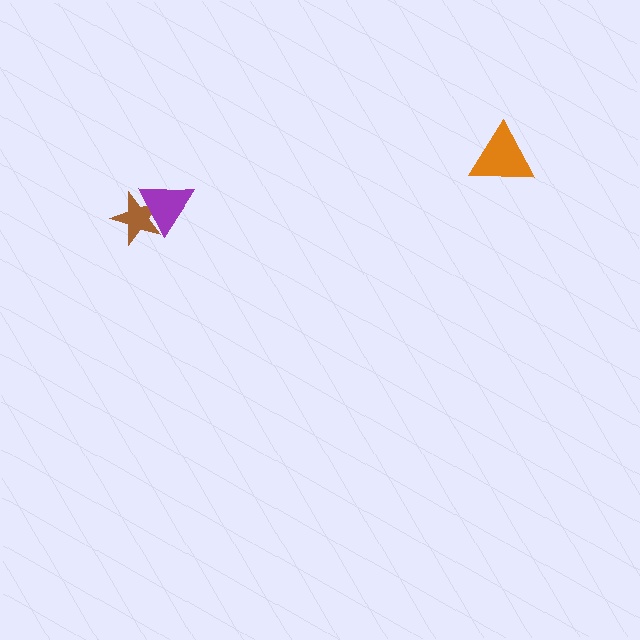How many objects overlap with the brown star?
1 object overlaps with the brown star.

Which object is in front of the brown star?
The purple triangle is in front of the brown star.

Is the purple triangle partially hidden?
No, no other shape covers it.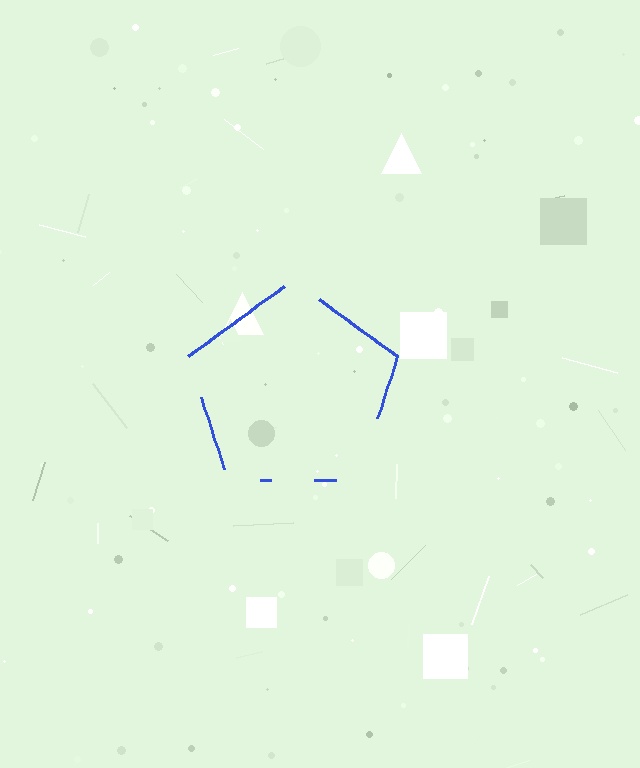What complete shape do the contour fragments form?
The contour fragments form a pentagon.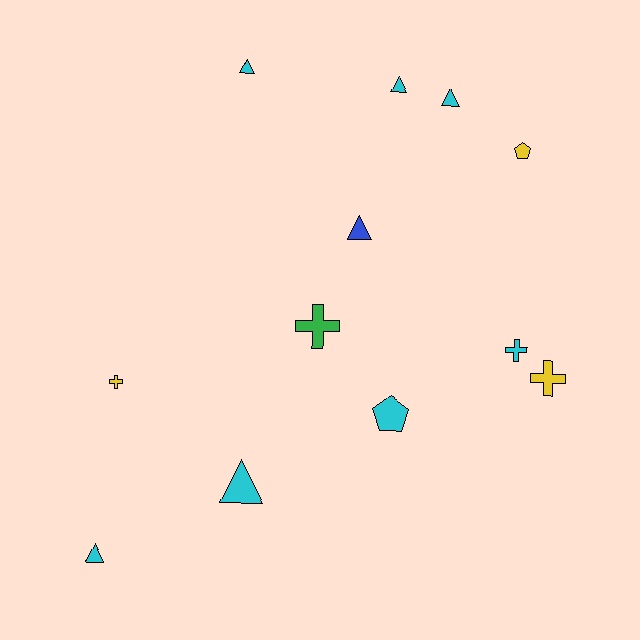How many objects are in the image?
There are 12 objects.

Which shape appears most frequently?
Triangle, with 6 objects.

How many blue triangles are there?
There is 1 blue triangle.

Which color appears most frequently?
Cyan, with 7 objects.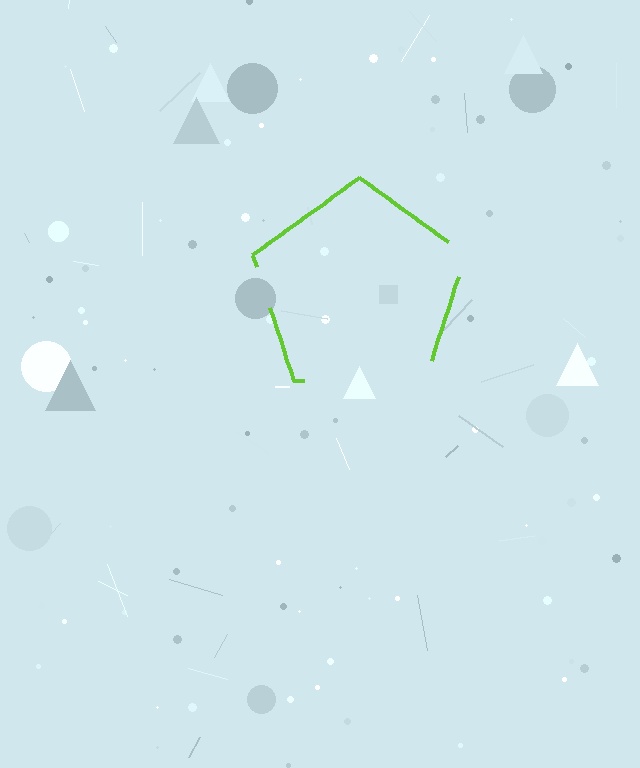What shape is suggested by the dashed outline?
The dashed outline suggests a pentagon.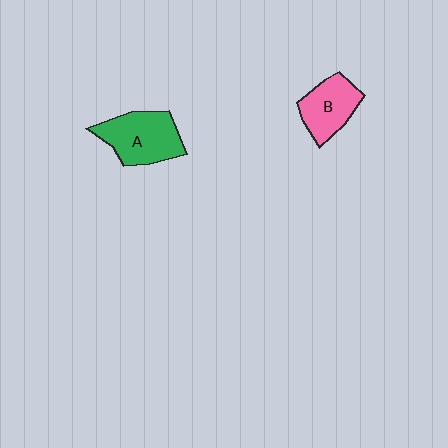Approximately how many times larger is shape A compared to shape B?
Approximately 1.3 times.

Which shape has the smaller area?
Shape B (pink).